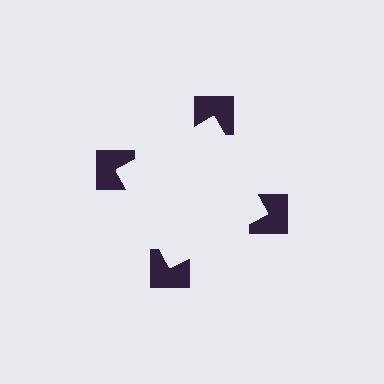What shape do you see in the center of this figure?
An illusory square — its edges are inferred from the aligned wedge cuts in the notched squares, not physically drawn.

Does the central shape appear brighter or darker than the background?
It typically appears slightly brighter than the background, even though no actual brightness change is drawn.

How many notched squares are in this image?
There are 4 — one at each vertex of the illusory square.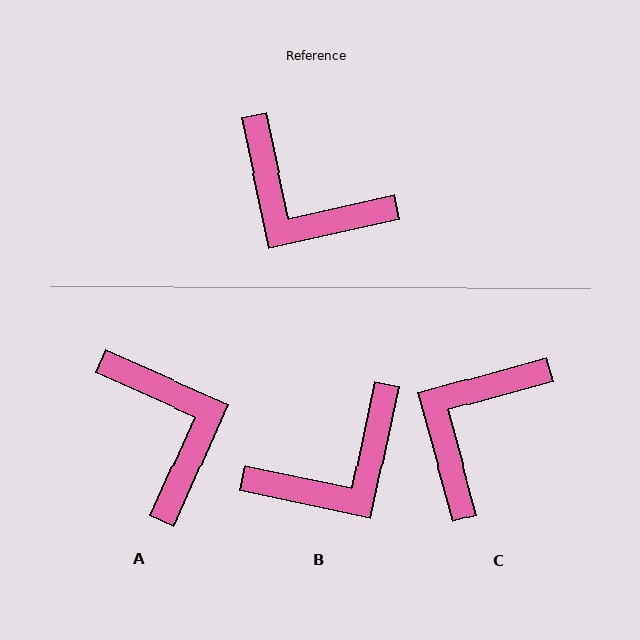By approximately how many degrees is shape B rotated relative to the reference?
Approximately 66 degrees counter-clockwise.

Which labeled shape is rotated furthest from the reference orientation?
A, about 144 degrees away.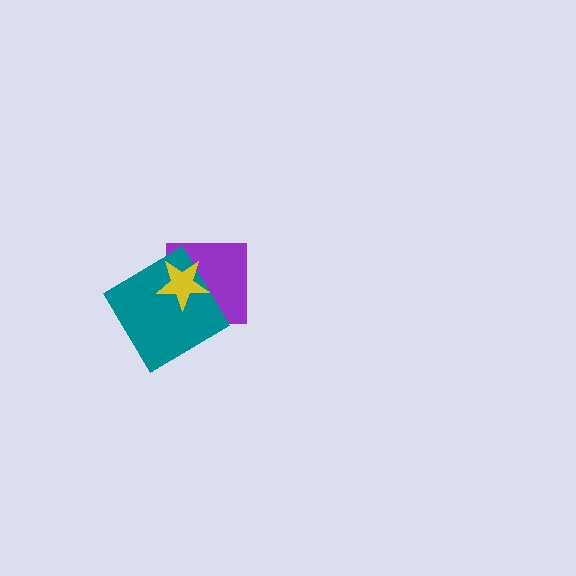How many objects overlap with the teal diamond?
2 objects overlap with the teal diamond.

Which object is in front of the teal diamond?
The yellow star is in front of the teal diamond.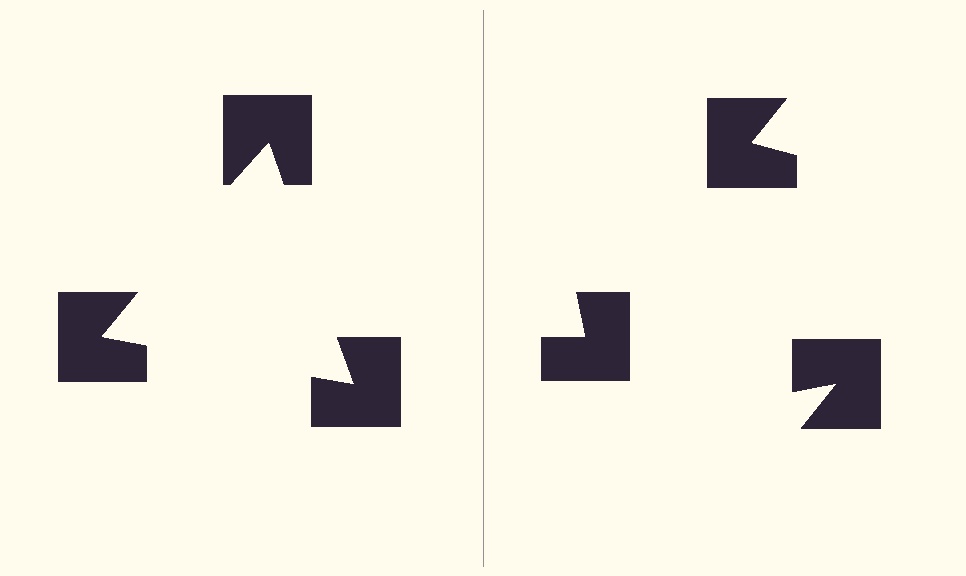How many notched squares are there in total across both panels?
6 — 3 on each side.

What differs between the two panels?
The notched squares are positioned identically on both sides; only the wedge orientations differ. On the left they align to a triangle; on the right they are misaligned.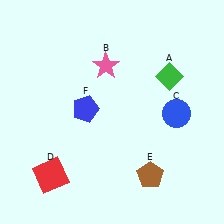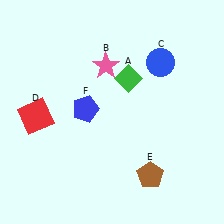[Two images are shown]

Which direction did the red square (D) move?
The red square (D) moved up.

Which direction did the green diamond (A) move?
The green diamond (A) moved left.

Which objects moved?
The objects that moved are: the green diamond (A), the blue circle (C), the red square (D).